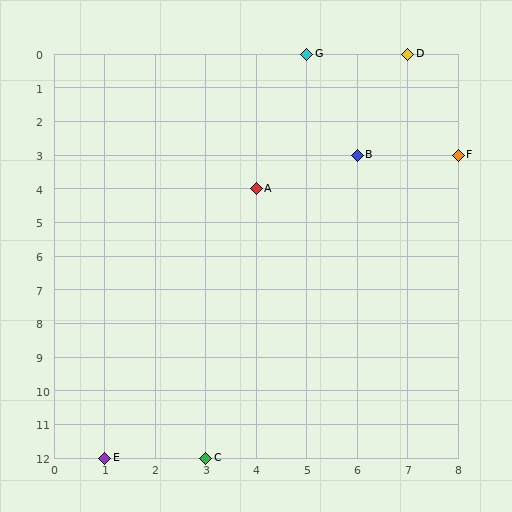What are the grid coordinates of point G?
Point G is at grid coordinates (5, 0).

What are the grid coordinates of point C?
Point C is at grid coordinates (3, 12).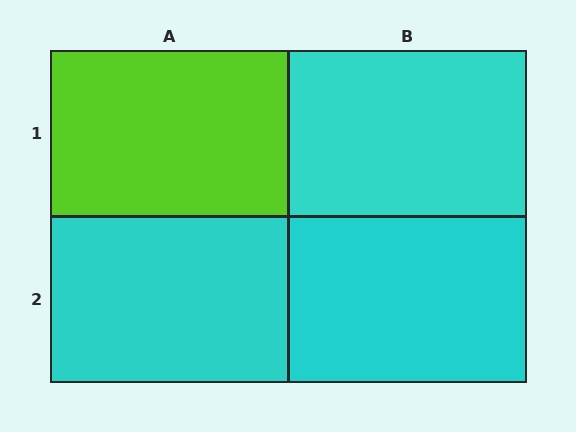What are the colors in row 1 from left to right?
Lime, cyan.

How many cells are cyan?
3 cells are cyan.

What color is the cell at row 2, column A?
Cyan.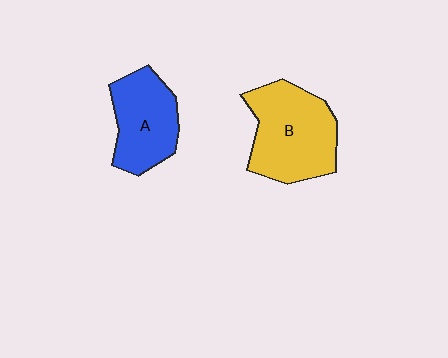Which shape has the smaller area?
Shape A (blue).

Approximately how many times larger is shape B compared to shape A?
Approximately 1.3 times.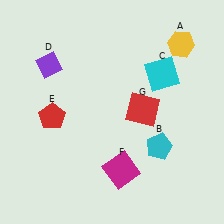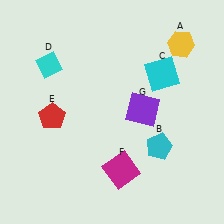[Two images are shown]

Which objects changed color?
D changed from purple to cyan. G changed from red to purple.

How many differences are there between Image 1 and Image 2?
There are 2 differences between the two images.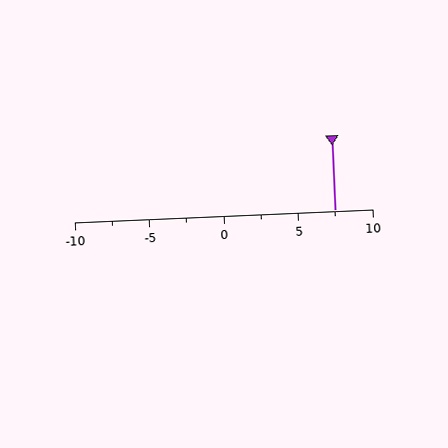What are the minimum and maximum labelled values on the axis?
The axis runs from -10 to 10.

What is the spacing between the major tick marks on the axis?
The major ticks are spaced 5 apart.